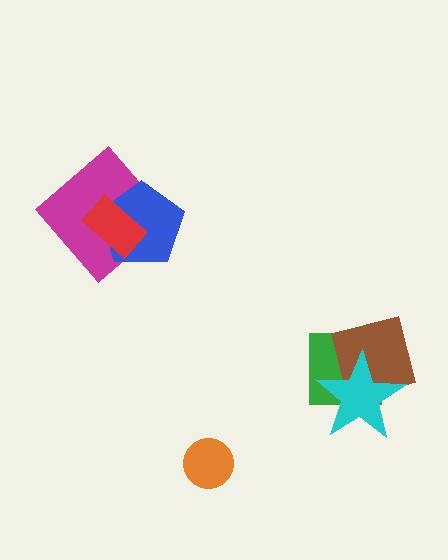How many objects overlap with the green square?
2 objects overlap with the green square.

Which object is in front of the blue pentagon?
The red rectangle is in front of the blue pentagon.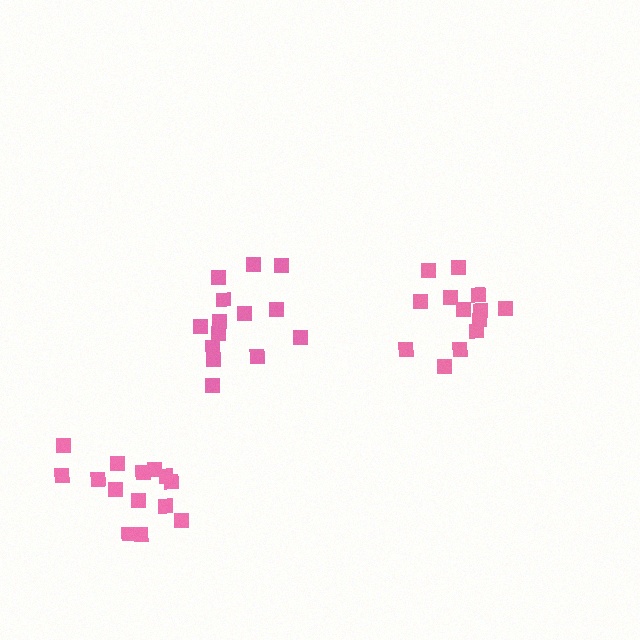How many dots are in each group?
Group 1: 14 dots, Group 2: 13 dots, Group 3: 14 dots (41 total).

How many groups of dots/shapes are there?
There are 3 groups.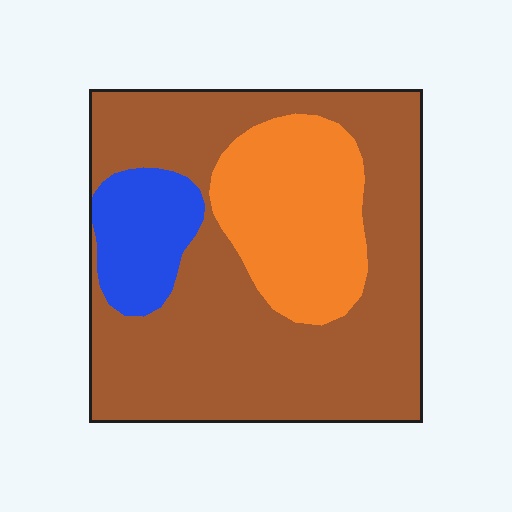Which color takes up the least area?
Blue, at roughly 10%.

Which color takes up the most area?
Brown, at roughly 65%.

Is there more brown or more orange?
Brown.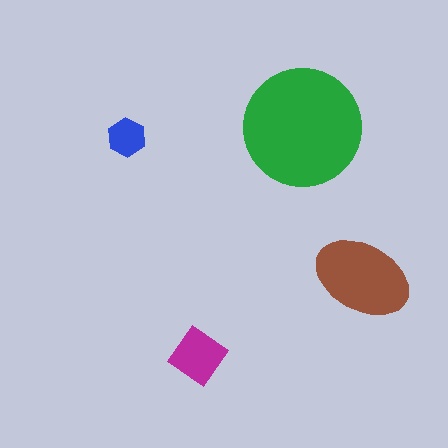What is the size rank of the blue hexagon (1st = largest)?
4th.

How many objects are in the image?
There are 4 objects in the image.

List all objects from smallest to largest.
The blue hexagon, the magenta diamond, the brown ellipse, the green circle.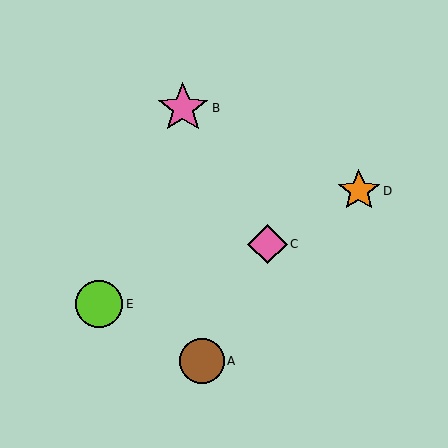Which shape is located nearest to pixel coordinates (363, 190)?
The orange star (labeled D) at (359, 191) is nearest to that location.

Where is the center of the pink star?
The center of the pink star is at (183, 108).